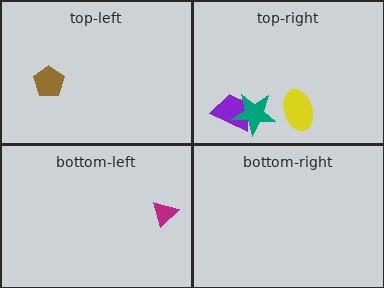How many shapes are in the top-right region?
3.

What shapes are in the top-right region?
The purple trapezoid, the teal star, the yellow ellipse.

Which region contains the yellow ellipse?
The top-right region.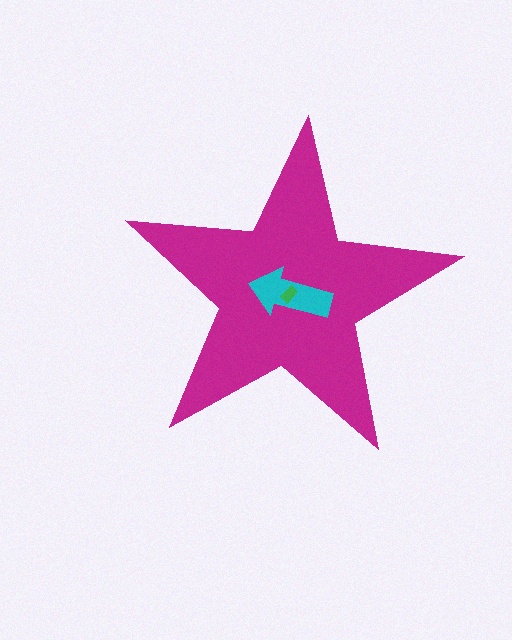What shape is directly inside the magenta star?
The cyan arrow.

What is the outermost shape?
The magenta star.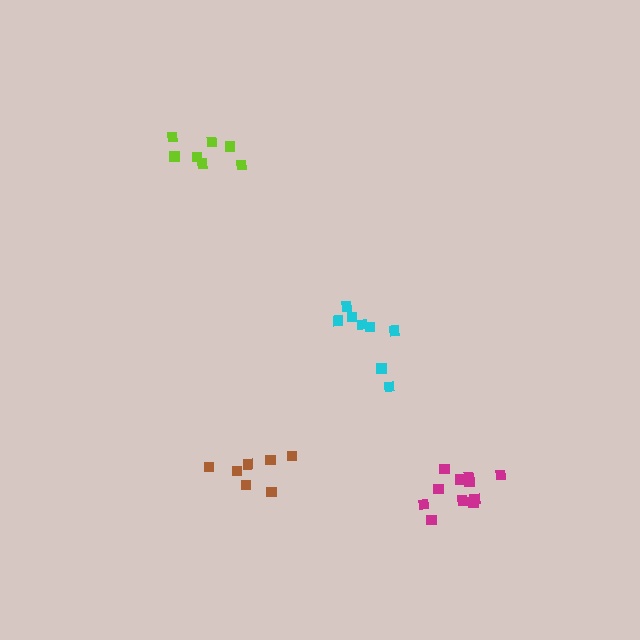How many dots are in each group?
Group 1: 8 dots, Group 2: 11 dots, Group 3: 7 dots, Group 4: 7 dots (33 total).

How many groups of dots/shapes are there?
There are 4 groups.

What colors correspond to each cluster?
The clusters are colored: cyan, magenta, lime, brown.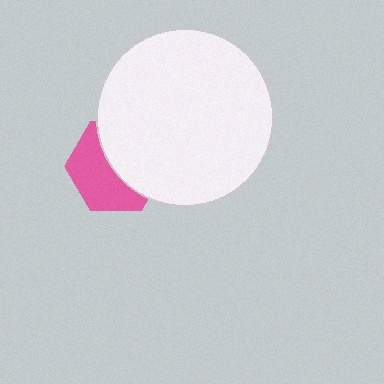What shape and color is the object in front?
The object in front is a white circle.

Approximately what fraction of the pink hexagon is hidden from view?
Roughly 50% of the pink hexagon is hidden behind the white circle.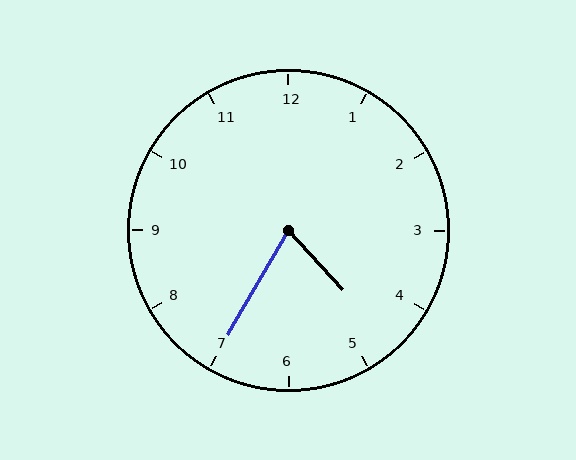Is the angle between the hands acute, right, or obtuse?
It is acute.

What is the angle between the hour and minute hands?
Approximately 72 degrees.